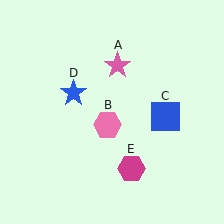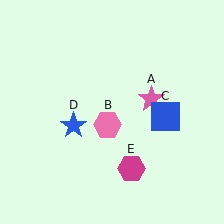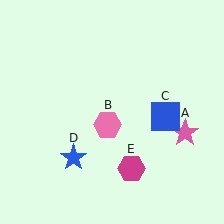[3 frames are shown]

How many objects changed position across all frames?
2 objects changed position: pink star (object A), blue star (object D).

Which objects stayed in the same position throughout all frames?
Pink hexagon (object B) and blue square (object C) and magenta hexagon (object E) remained stationary.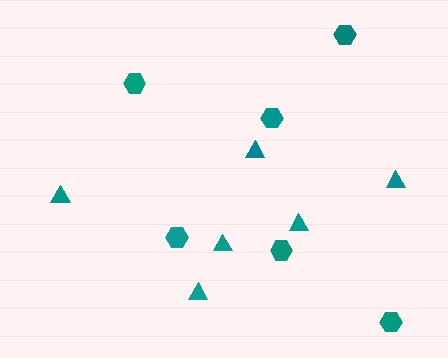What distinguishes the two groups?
There are 2 groups: one group of triangles (6) and one group of hexagons (6).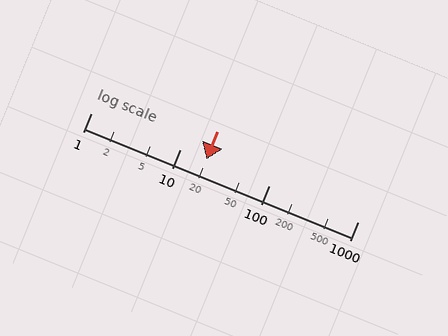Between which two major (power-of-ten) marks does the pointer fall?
The pointer is between 10 and 100.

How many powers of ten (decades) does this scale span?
The scale spans 3 decades, from 1 to 1000.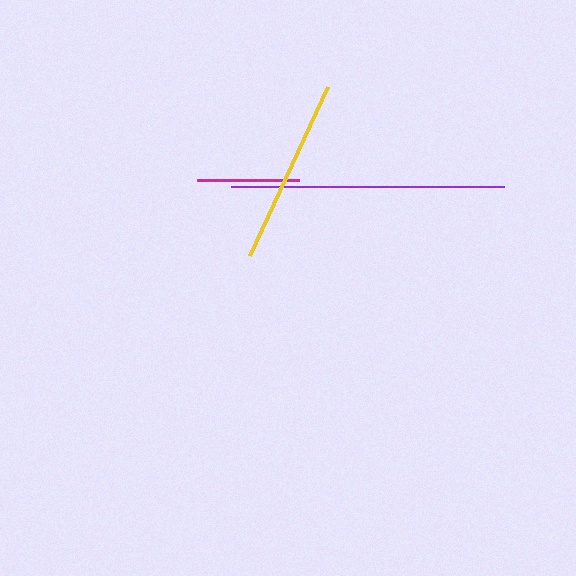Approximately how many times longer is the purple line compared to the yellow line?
The purple line is approximately 1.5 times the length of the yellow line.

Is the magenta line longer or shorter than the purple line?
The purple line is longer than the magenta line.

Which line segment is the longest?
The purple line is the longest at approximately 272 pixels.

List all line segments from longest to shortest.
From longest to shortest: purple, yellow, magenta.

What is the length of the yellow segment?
The yellow segment is approximately 186 pixels long.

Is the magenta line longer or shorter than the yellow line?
The yellow line is longer than the magenta line.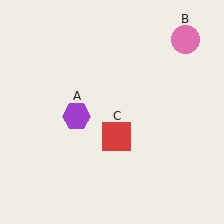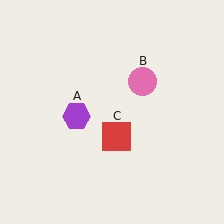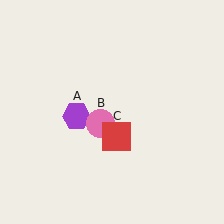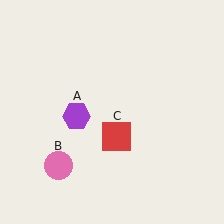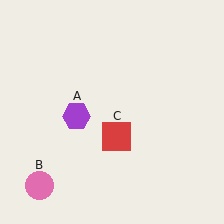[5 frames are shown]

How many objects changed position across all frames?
1 object changed position: pink circle (object B).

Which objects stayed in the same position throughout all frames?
Purple hexagon (object A) and red square (object C) remained stationary.